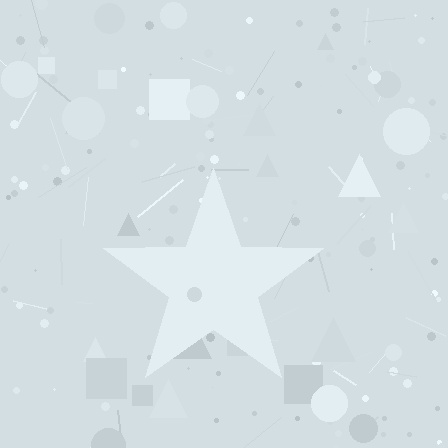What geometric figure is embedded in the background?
A star is embedded in the background.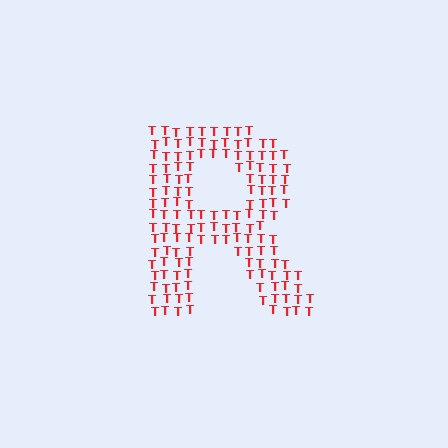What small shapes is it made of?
It is made of small letter T's.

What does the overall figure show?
The overall figure shows the letter R.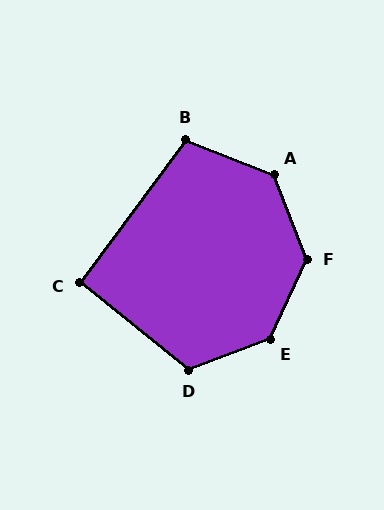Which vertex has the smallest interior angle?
C, at approximately 92 degrees.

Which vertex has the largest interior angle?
E, at approximately 135 degrees.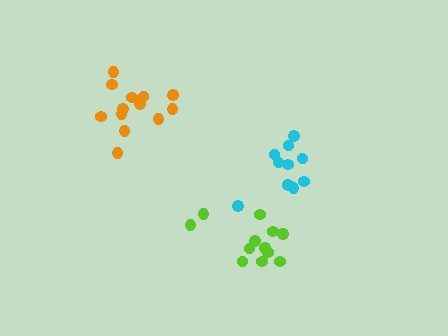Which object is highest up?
The orange cluster is topmost.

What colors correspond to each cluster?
The clusters are colored: cyan, lime, orange.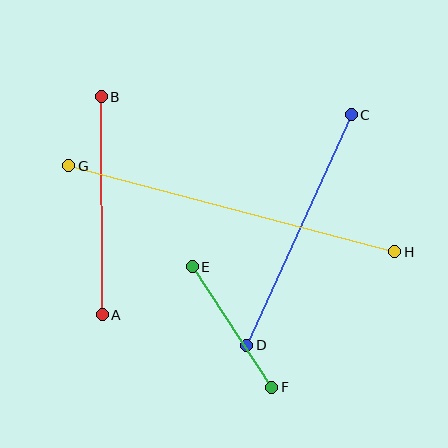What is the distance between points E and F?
The distance is approximately 145 pixels.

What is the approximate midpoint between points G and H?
The midpoint is at approximately (232, 209) pixels.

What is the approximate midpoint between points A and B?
The midpoint is at approximately (102, 206) pixels.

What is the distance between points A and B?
The distance is approximately 218 pixels.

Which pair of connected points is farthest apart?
Points G and H are farthest apart.